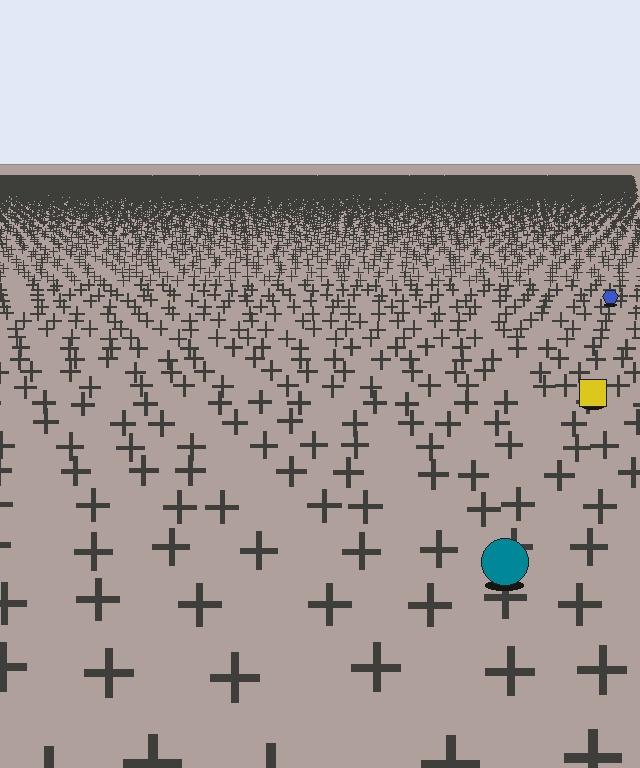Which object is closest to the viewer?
The teal circle is closest. The texture marks near it are larger and more spread out.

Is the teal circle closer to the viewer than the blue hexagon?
Yes. The teal circle is closer — you can tell from the texture gradient: the ground texture is coarser near it.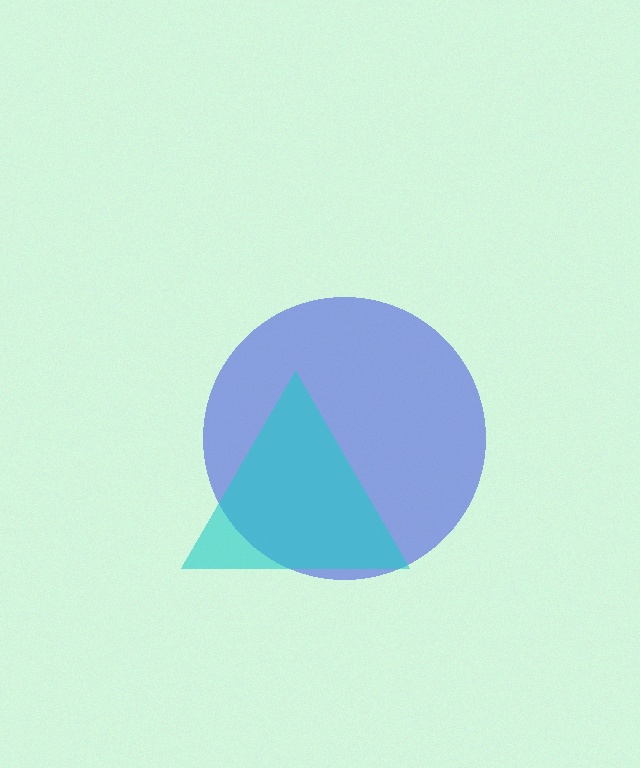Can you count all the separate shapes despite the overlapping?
Yes, there are 2 separate shapes.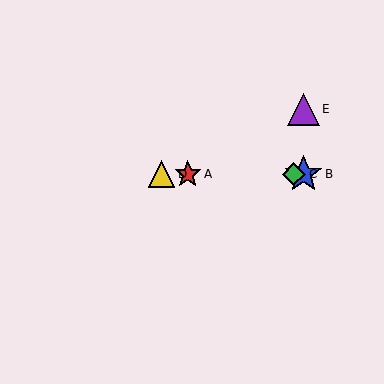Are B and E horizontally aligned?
No, B is at y≈174 and E is at y≈109.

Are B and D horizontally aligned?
Yes, both are at y≈174.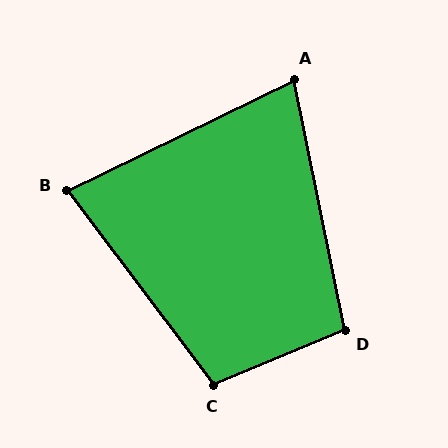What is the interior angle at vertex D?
Approximately 101 degrees (obtuse).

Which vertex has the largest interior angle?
C, at approximately 105 degrees.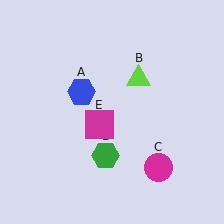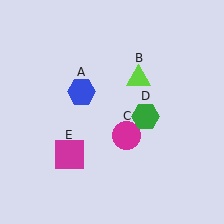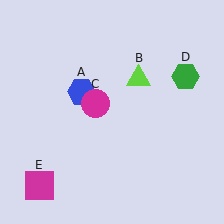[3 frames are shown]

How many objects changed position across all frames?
3 objects changed position: magenta circle (object C), green hexagon (object D), magenta square (object E).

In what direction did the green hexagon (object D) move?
The green hexagon (object D) moved up and to the right.